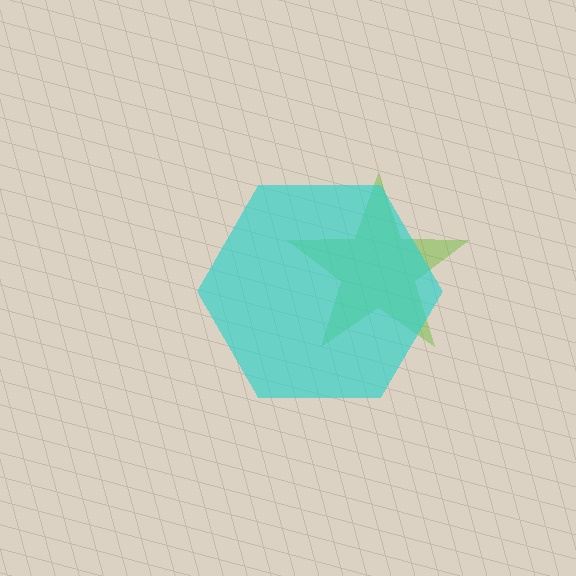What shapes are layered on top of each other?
The layered shapes are: a lime star, a cyan hexagon.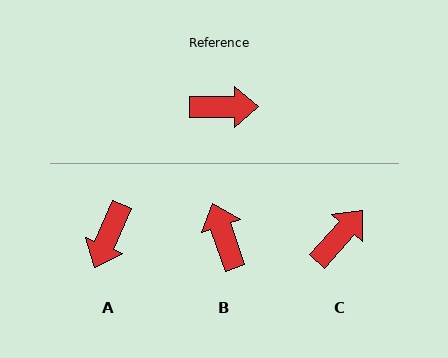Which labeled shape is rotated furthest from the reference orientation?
A, about 114 degrees away.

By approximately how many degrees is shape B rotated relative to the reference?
Approximately 109 degrees counter-clockwise.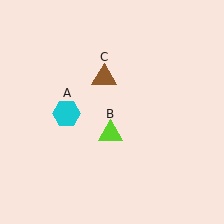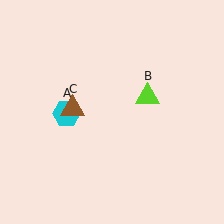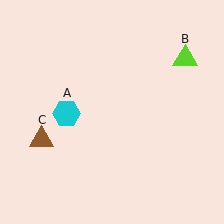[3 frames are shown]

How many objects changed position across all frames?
2 objects changed position: lime triangle (object B), brown triangle (object C).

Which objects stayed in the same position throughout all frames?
Cyan hexagon (object A) remained stationary.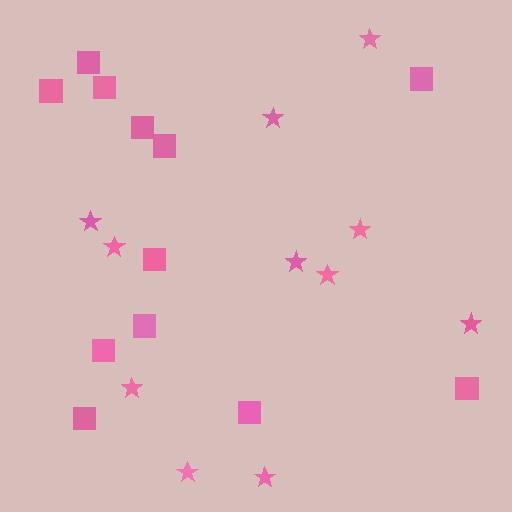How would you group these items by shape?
There are 2 groups: one group of stars (11) and one group of squares (12).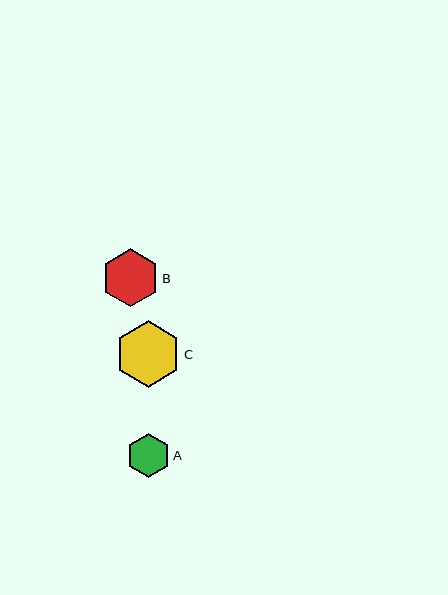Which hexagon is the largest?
Hexagon C is the largest with a size of approximately 66 pixels.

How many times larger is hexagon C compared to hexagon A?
Hexagon C is approximately 1.5 times the size of hexagon A.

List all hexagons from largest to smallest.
From largest to smallest: C, B, A.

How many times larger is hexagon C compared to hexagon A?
Hexagon C is approximately 1.5 times the size of hexagon A.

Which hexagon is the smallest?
Hexagon A is the smallest with a size of approximately 44 pixels.